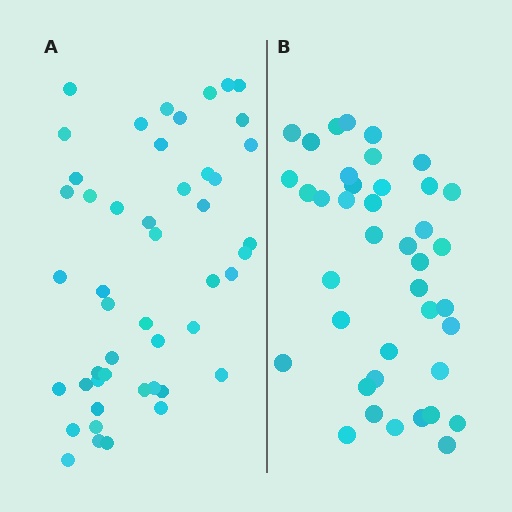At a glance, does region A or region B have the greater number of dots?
Region A (the left region) has more dots.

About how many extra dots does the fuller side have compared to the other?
Region A has roughly 8 or so more dots than region B.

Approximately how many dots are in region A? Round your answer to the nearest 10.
About 50 dots. (The exact count is 48, which rounds to 50.)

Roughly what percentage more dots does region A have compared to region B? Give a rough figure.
About 20% more.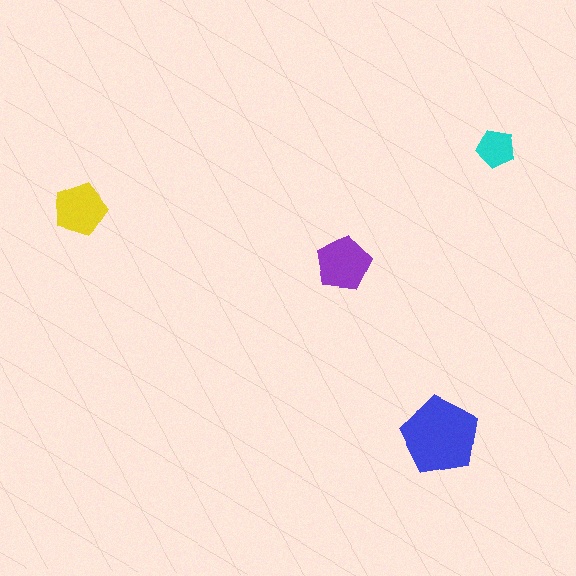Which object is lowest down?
The blue pentagon is bottommost.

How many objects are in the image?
There are 4 objects in the image.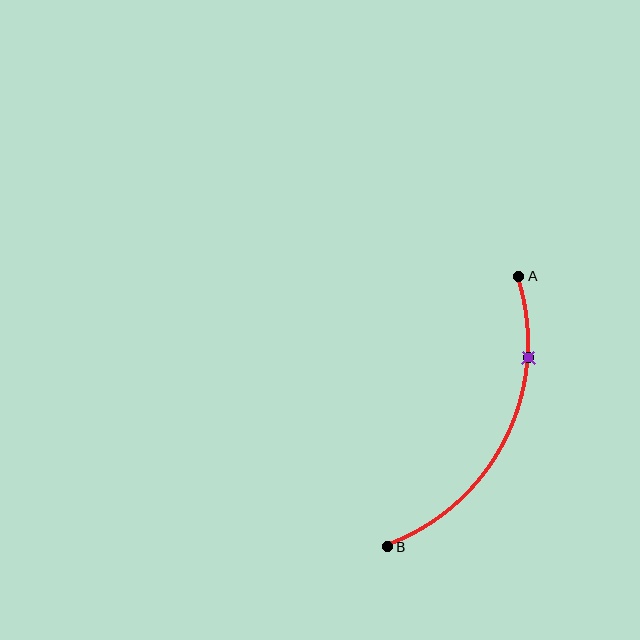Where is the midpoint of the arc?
The arc midpoint is the point on the curve farthest from the straight line joining A and B. It sits to the right of that line.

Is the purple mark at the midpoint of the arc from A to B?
No. The purple mark lies on the arc but is closer to endpoint A. The arc midpoint would be at the point on the curve equidistant along the arc from both A and B.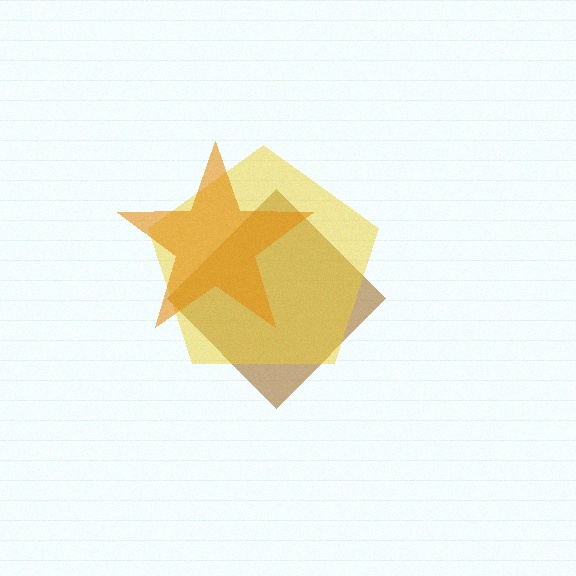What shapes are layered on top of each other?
The layered shapes are: a brown diamond, a yellow pentagon, an orange star.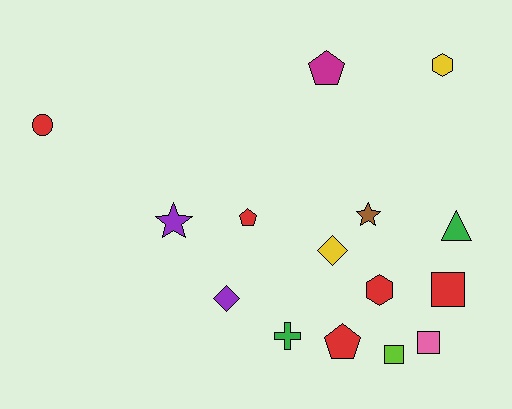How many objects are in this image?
There are 15 objects.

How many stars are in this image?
There are 2 stars.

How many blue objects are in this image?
There are no blue objects.